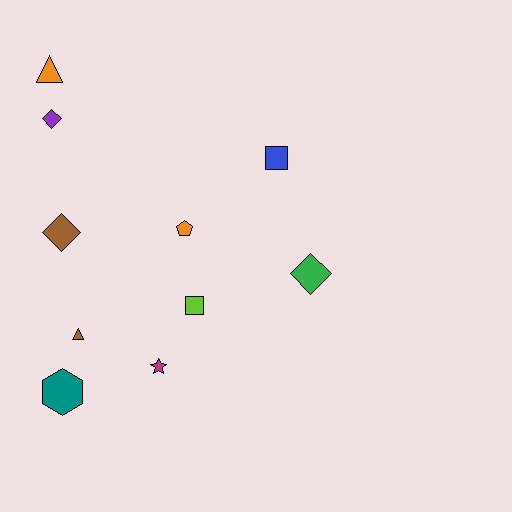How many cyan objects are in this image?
There are no cyan objects.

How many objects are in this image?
There are 10 objects.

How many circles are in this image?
There are no circles.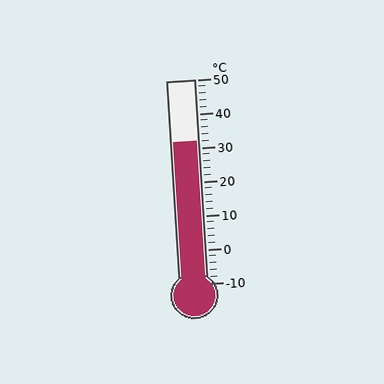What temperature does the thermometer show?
The thermometer shows approximately 32°C.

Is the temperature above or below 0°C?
The temperature is above 0°C.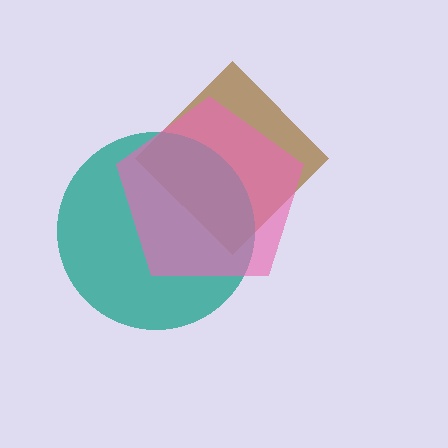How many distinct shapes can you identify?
There are 3 distinct shapes: a brown diamond, a teal circle, a pink pentagon.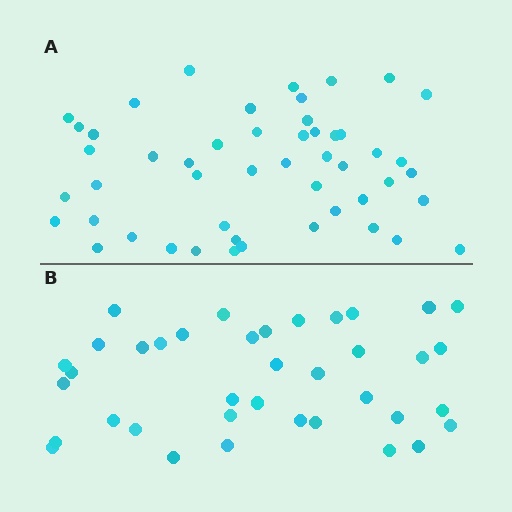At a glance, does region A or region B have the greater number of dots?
Region A (the top region) has more dots.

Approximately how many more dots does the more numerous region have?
Region A has roughly 12 or so more dots than region B.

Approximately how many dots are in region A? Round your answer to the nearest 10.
About 50 dots.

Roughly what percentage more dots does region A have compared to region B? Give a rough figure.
About 30% more.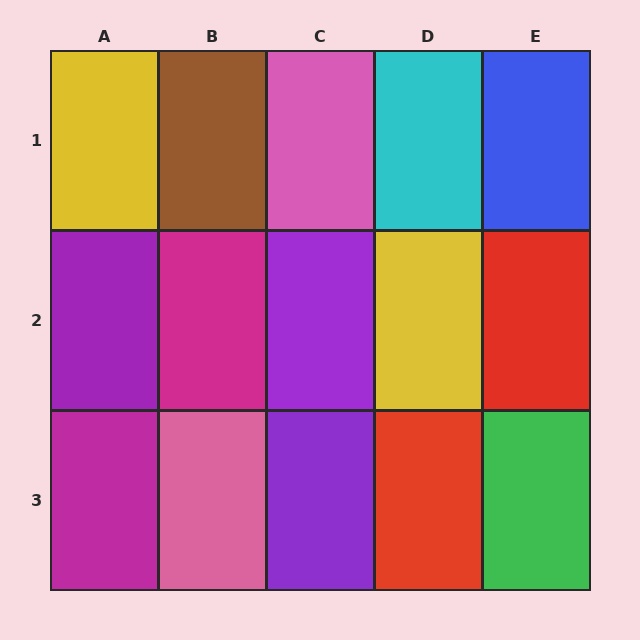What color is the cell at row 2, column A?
Purple.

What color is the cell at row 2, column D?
Yellow.